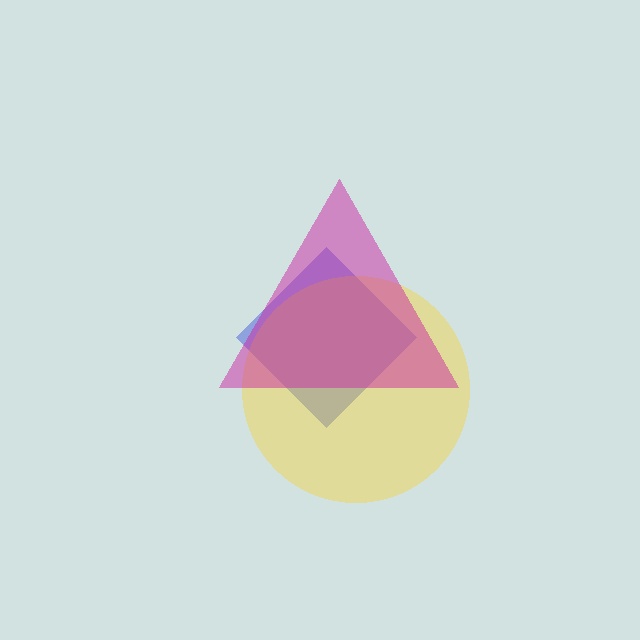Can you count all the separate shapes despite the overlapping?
Yes, there are 3 separate shapes.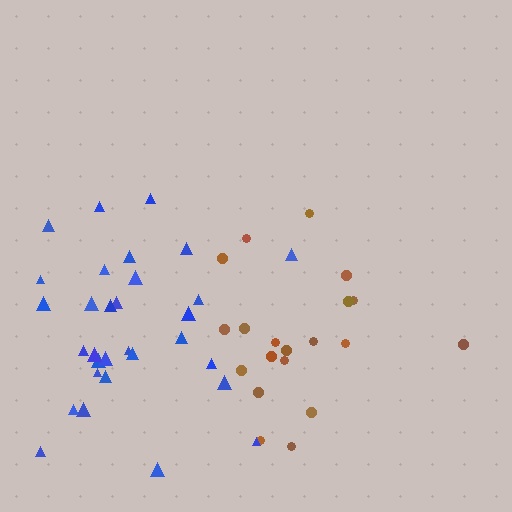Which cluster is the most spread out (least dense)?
Brown.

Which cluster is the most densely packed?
Blue.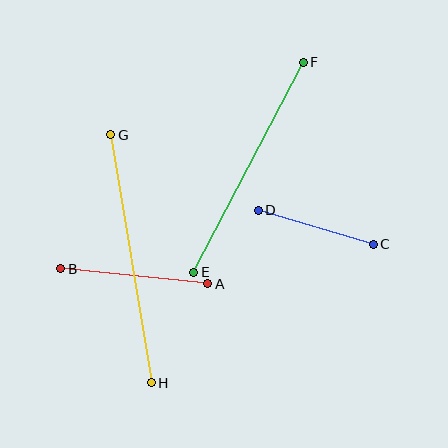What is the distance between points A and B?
The distance is approximately 148 pixels.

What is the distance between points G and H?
The distance is approximately 251 pixels.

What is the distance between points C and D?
The distance is approximately 120 pixels.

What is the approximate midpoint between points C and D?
The midpoint is at approximately (316, 227) pixels.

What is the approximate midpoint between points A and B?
The midpoint is at approximately (134, 276) pixels.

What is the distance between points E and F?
The distance is approximately 237 pixels.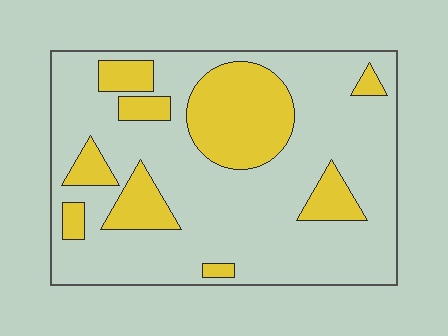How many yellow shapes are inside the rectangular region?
9.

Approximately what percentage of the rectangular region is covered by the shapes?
Approximately 25%.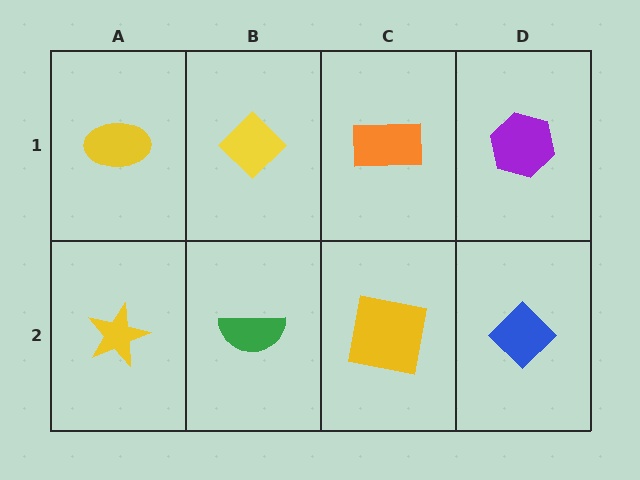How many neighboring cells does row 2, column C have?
3.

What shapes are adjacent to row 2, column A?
A yellow ellipse (row 1, column A), a green semicircle (row 2, column B).